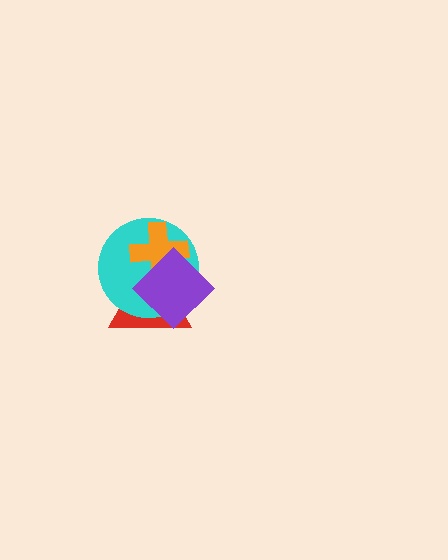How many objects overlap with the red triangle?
3 objects overlap with the red triangle.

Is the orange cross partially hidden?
Yes, it is partially covered by another shape.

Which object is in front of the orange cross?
The purple diamond is in front of the orange cross.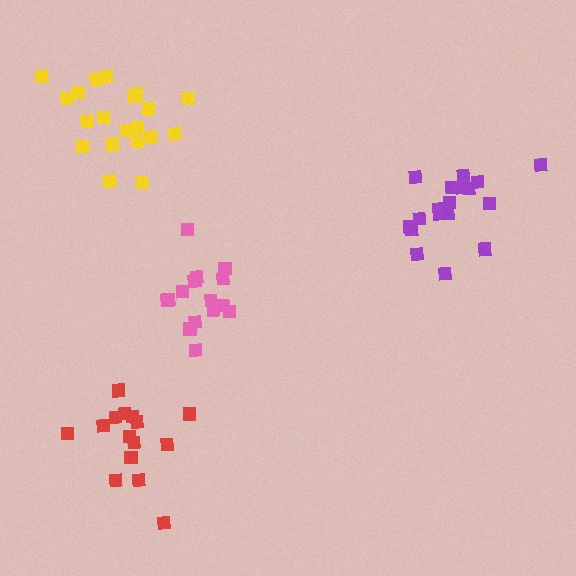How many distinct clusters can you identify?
There are 4 distinct clusters.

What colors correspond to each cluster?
The clusters are colored: pink, red, yellow, purple.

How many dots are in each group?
Group 1: 15 dots, Group 2: 15 dots, Group 3: 20 dots, Group 4: 18 dots (68 total).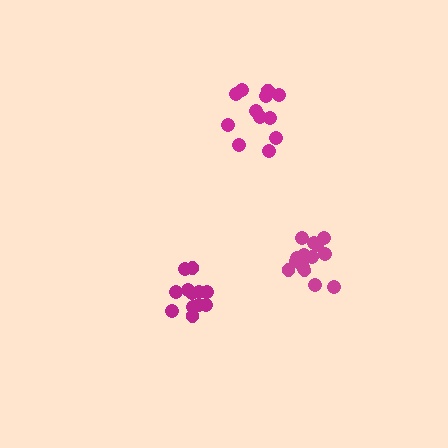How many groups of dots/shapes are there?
There are 3 groups.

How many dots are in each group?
Group 1: 12 dots, Group 2: 12 dots, Group 3: 14 dots (38 total).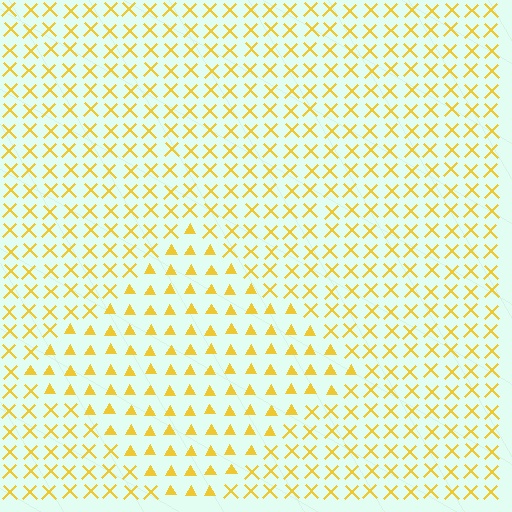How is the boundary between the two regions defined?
The boundary is defined by a change in element shape: triangles inside vs. X marks outside. All elements share the same color and spacing.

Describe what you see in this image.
The image is filled with small yellow elements arranged in a uniform grid. A diamond-shaped region contains triangles, while the surrounding area contains X marks. The boundary is defined purely by the change in element shape.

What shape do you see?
I see a diamond.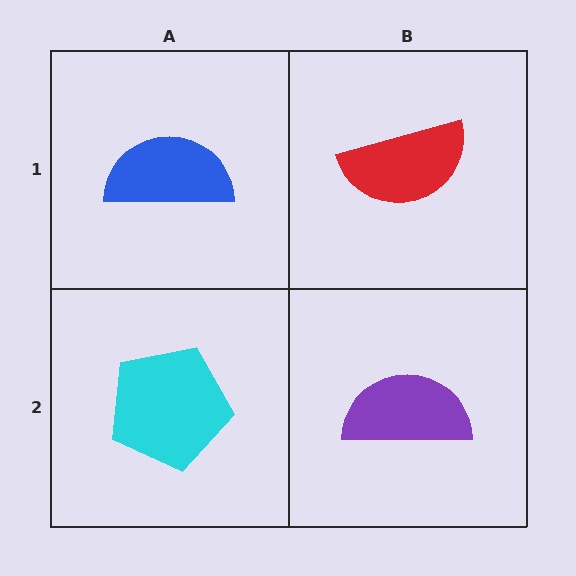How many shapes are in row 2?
2 shapes.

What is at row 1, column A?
A blue semicircle.